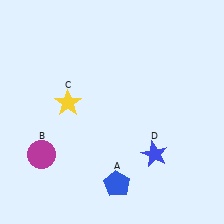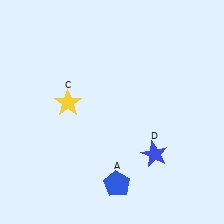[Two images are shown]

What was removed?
The magenta circle (B) was removed in Image 2.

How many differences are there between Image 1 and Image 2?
There is 1 difference between the two images.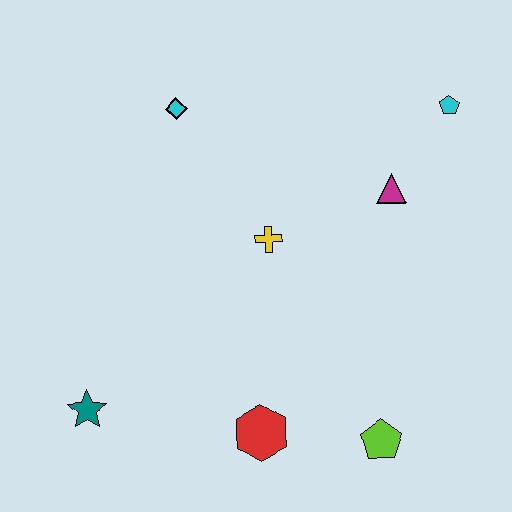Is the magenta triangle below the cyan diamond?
Yes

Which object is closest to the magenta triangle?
The cyan pentagon is closest to the magenta triangle.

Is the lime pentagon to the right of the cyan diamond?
Yes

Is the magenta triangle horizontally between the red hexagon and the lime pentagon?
No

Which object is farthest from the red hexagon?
The cyan pentagon is farthest from the red hexagon.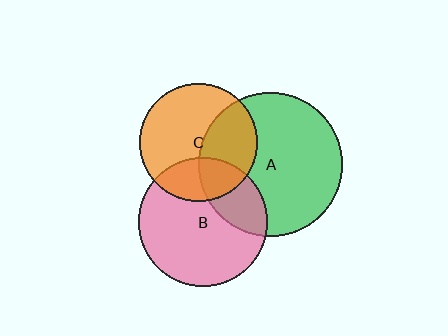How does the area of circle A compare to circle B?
Approximately 1.3 times.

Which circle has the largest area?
Circle A (green).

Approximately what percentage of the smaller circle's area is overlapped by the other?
Approximately 25%.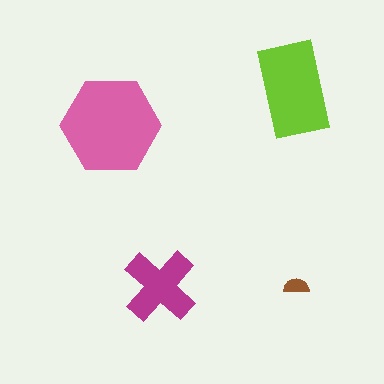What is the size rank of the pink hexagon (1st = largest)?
1st.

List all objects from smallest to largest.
The brown semicircle, the magenta cross, the lime rectangle, the pink hexagon.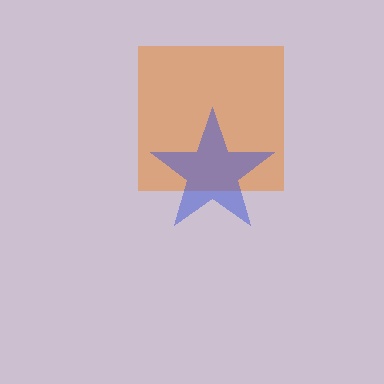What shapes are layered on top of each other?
The layered shapes are: an orange square, a blue star.